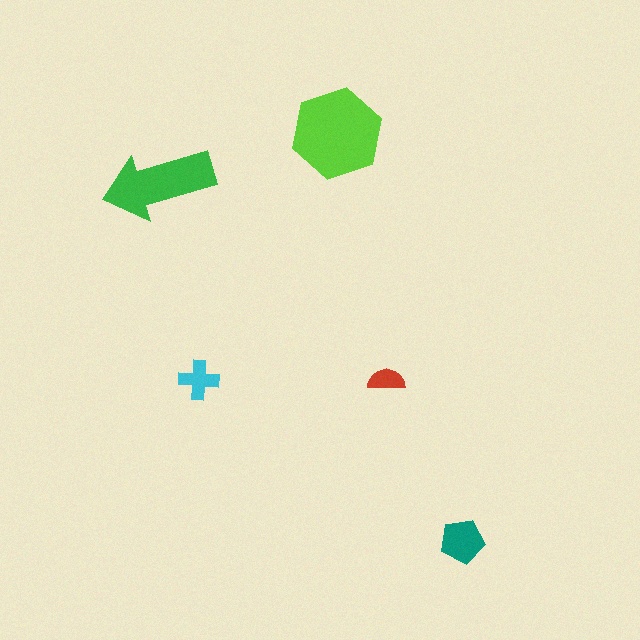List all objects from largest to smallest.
The lime hexagon, the green arrow, the teal pentagon, the cyan cross, the red semicircle.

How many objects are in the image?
There are 5 objects in the image.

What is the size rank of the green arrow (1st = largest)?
2nd.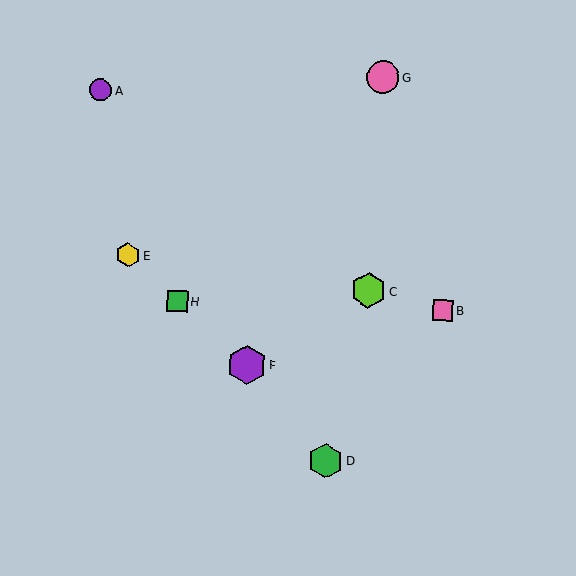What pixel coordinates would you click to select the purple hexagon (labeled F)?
Click at (247, 365) to select the purple hexagon F.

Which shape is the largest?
The purple hexagon (labeled F) is the largest.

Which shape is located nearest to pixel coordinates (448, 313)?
The pink square (labeled B) at (443, 311) is nearest to that location.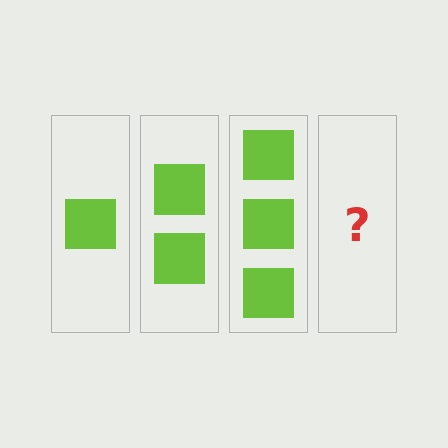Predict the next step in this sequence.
The next step is 4 squares.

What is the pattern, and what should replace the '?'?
The pattern is that each step adds one more square. The '?' should be 4 squares.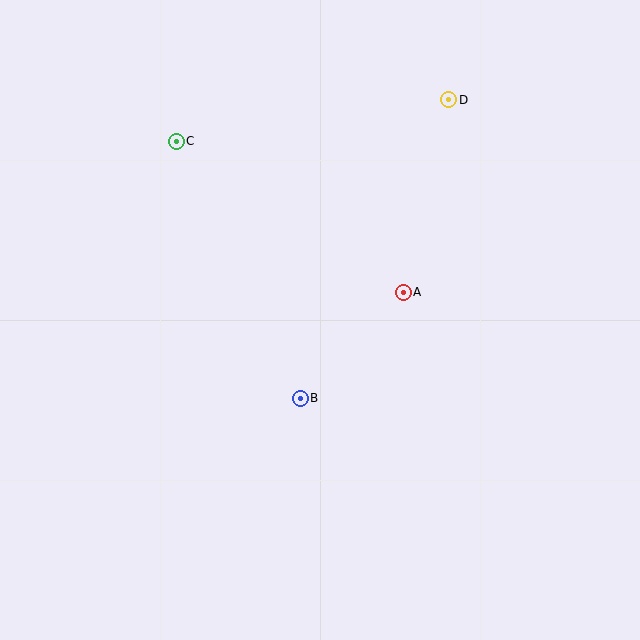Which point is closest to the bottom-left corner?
Point B is closest to the bottom-left corner.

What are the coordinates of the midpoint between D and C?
The midpoint between D and C is at (312, 120).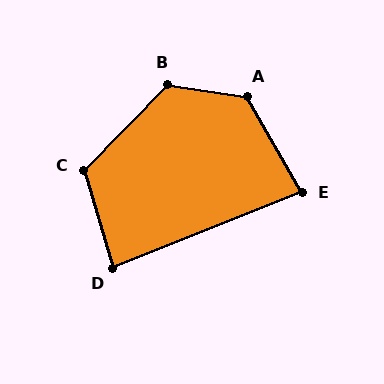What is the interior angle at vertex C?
Approximately 120 degrees (obtuse).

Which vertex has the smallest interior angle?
E, at approximately 82 degrees.